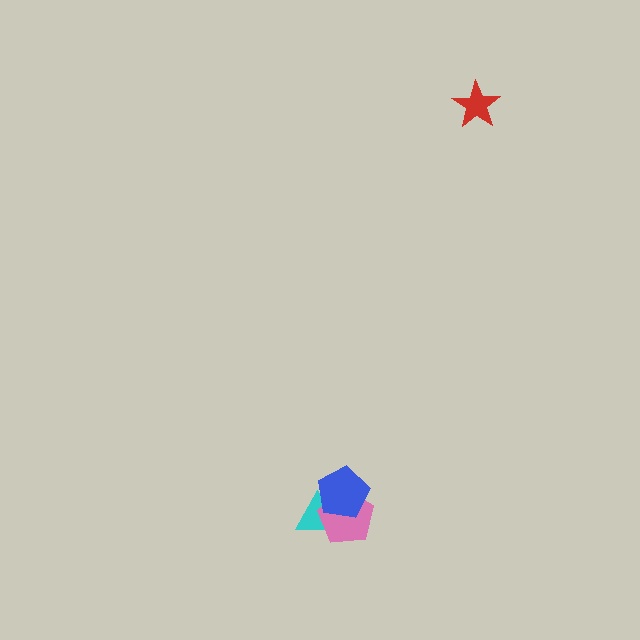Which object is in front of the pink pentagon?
The blue pentagon is in front of the pink pentagon.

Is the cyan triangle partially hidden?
Yes, it is partially covered by another shape.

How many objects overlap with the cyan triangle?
2 objects overlap with the cyan triangle.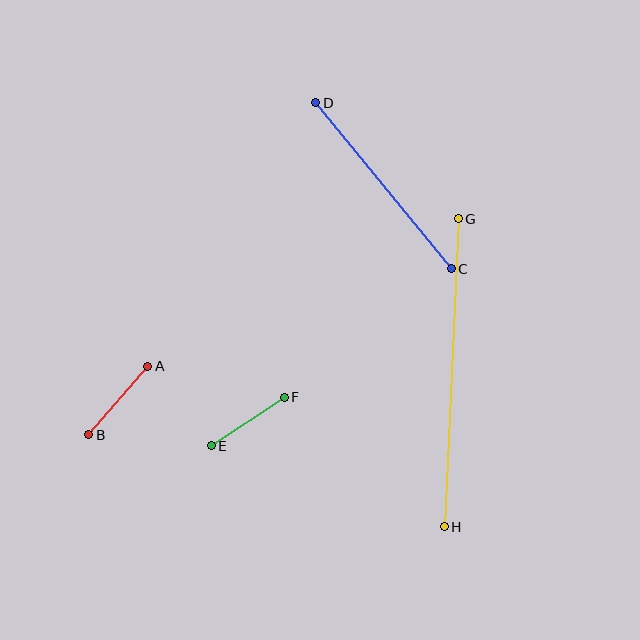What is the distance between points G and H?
The distance is approximately 308 pixels.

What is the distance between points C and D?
The distance is approximately 214 pixels.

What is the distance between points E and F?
The distance is approximately 87 pixels.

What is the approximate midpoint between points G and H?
The midpoint is at approximately (451, 373) pixels.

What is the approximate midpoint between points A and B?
The midpoint is at approximately (118, 400) pixels.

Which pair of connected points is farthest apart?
Points G and H are farthest apart.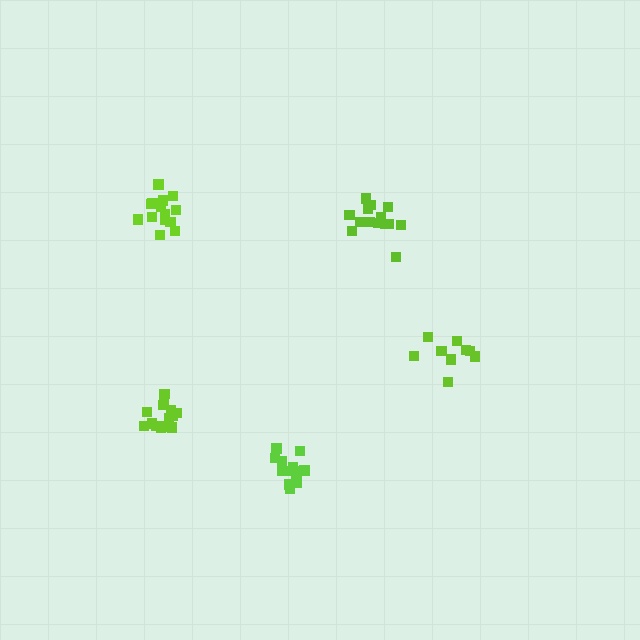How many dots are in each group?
Group 1: 14 dots, Group 2: 14 dots, Group 3: 14 dots, Group 4: 14 dots, Group 5: 9 dots (65 total).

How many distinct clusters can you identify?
There are 5 distinct clusters.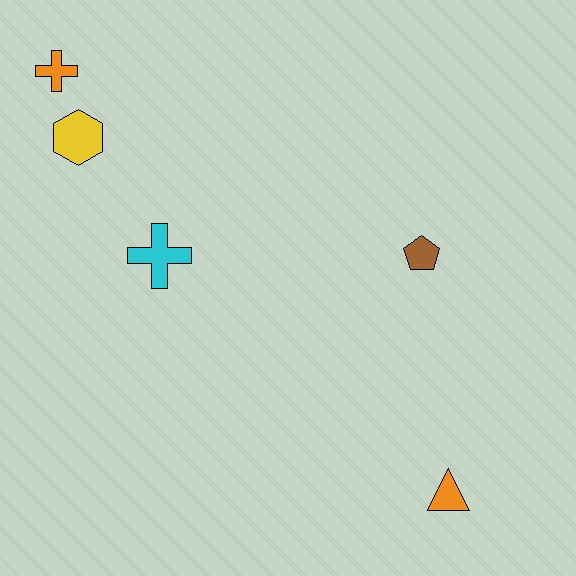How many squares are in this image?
There are no squares.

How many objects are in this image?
There are 5 objects.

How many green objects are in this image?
There are no green objects.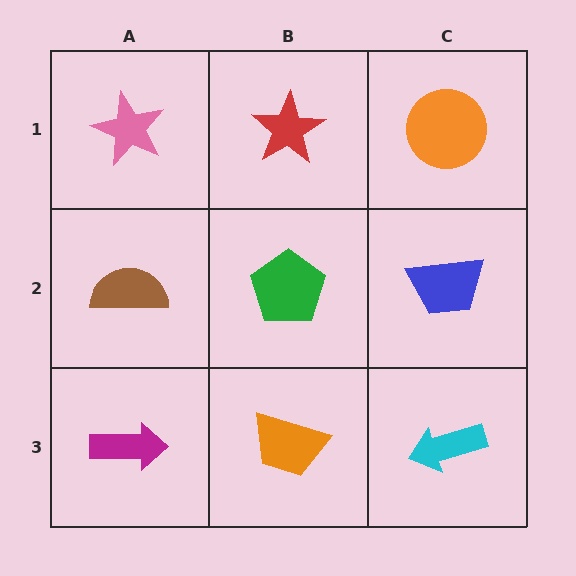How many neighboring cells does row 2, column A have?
3.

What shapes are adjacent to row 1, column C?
A blue trapezoid (row 2, column C), a red star (row 1, column B).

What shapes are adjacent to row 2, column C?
An orange circle (row 1, column C), a cyan arrow (row 3, column C), a green pentagon (row 2, column B).